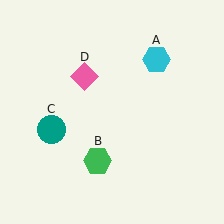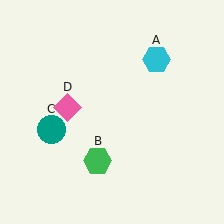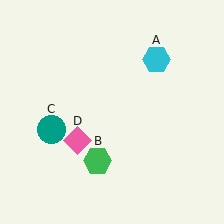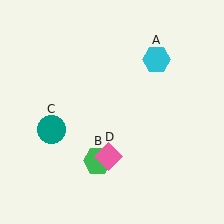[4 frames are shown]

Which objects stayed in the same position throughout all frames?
Cyan hexagon (object A) and green hexagon (object B) and teal circle (object C) remained stationary.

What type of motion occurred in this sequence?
The pink diamond (object D) rotated counterclockwise around the center of the scene.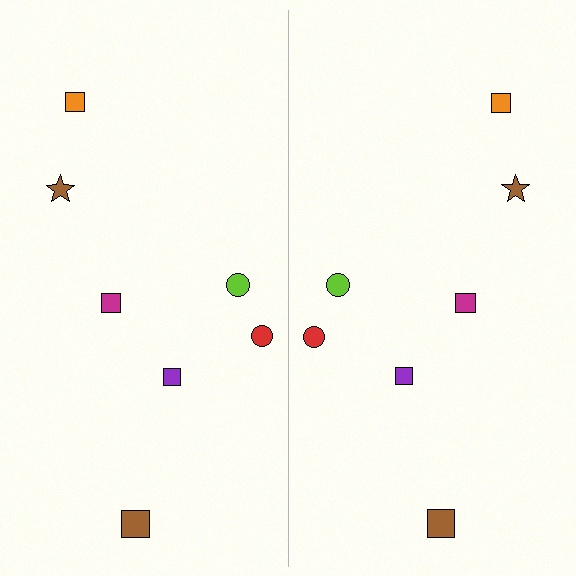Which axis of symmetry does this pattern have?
The pattern has a vertical axis of symmetry running through the center of the image.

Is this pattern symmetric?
Yes, this pattern has bilateral (reflection) symmetry.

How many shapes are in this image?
There are 14 shapes in this image.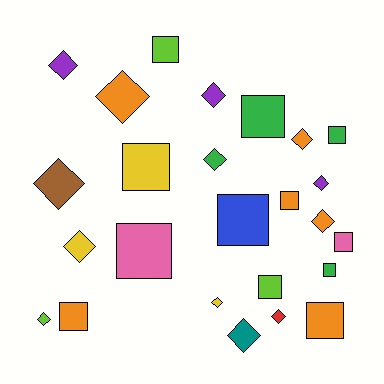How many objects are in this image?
There are 25 objects.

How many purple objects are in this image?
There are 3 purple objects.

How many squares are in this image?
There are 12 squares.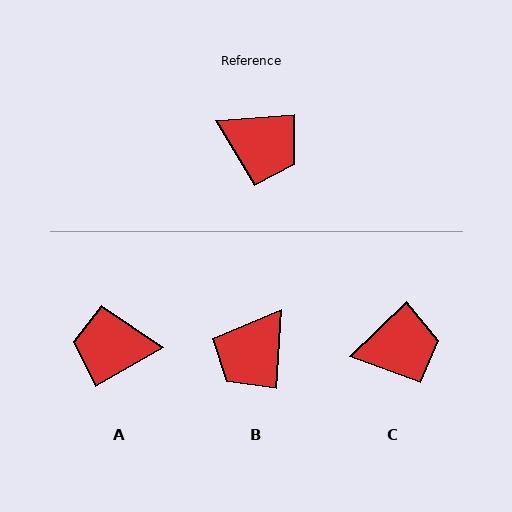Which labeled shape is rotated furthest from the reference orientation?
A, about 155 degrees away.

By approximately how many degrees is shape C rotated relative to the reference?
Approximately 39 degrees counter-clockwise.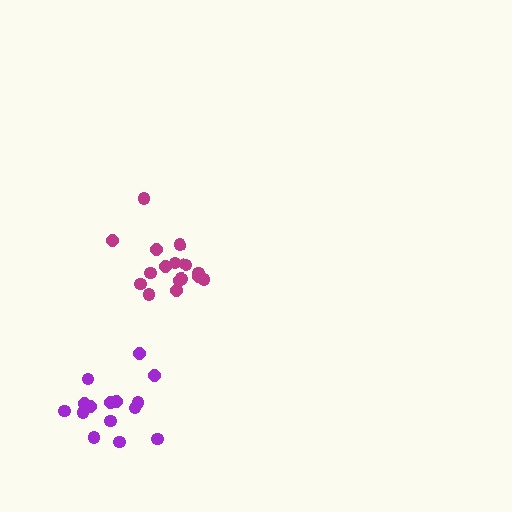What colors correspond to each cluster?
The clusters are colored: magenta, purple.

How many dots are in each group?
Group 1: 16 dots, Group 2: 15 dots (31 total).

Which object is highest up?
The magenta cluster is topmost.